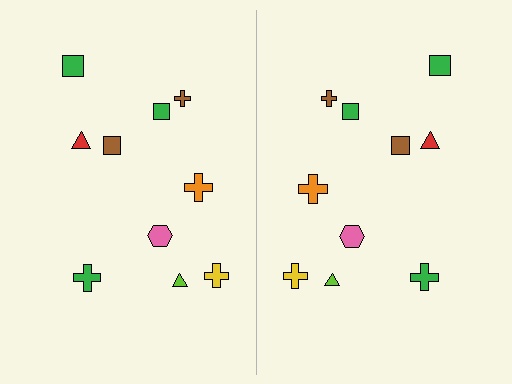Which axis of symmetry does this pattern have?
The pattern has a vertical axis of symmetry running through the center of the image.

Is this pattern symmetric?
Yes, this pattern has bilateral (reflection) symmetry.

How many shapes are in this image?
There are 20 shapes in this image.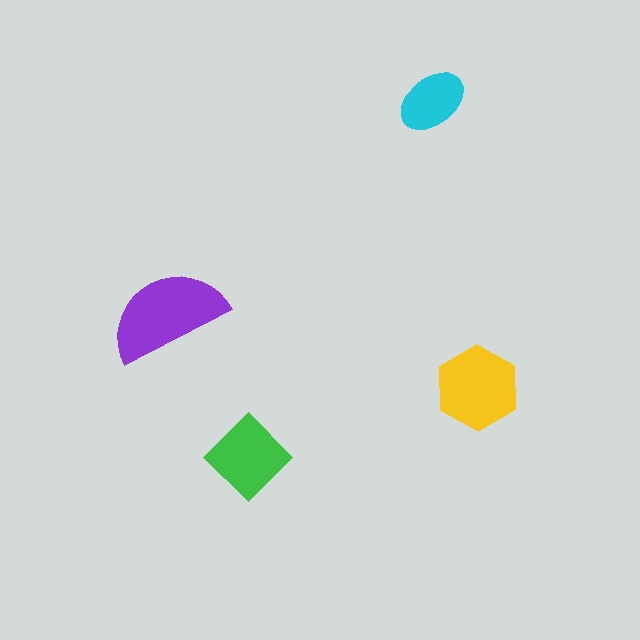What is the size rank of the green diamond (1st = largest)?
3rd.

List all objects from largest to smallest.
The purple semicircle, the yellow hexagon, the green diamond, the cyan ellipse.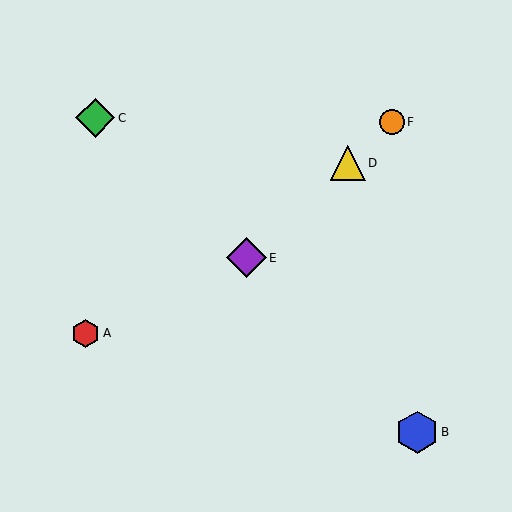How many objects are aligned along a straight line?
3 objects (D, E, F) are aligned along a straight line.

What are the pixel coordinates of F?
Object F is at (392, 122).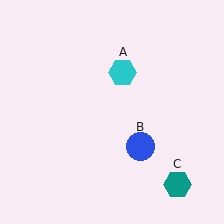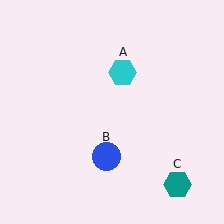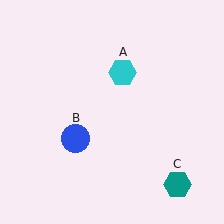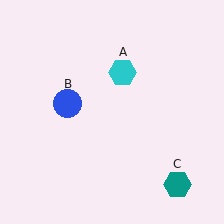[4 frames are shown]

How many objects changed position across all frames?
1 object changed position: blue circle (object B).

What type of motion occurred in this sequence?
The blue circle (object B) rotated clockwise around the center of the scene.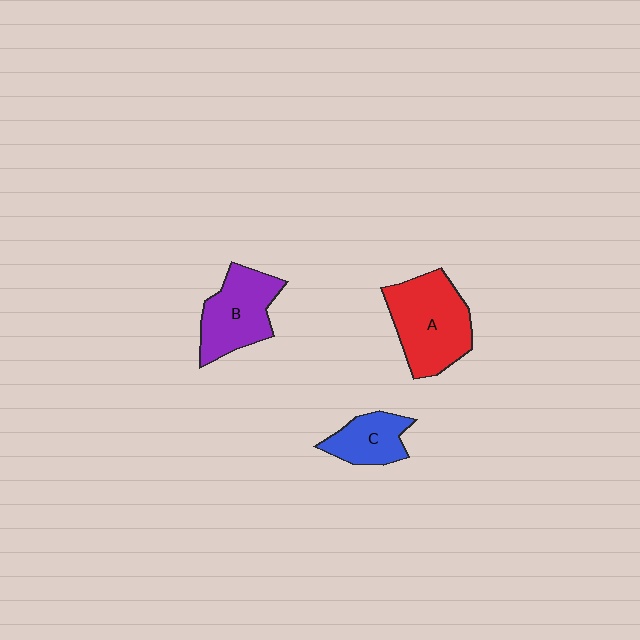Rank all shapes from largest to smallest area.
From largest to smallest: A (red), B (purple), C (blue).